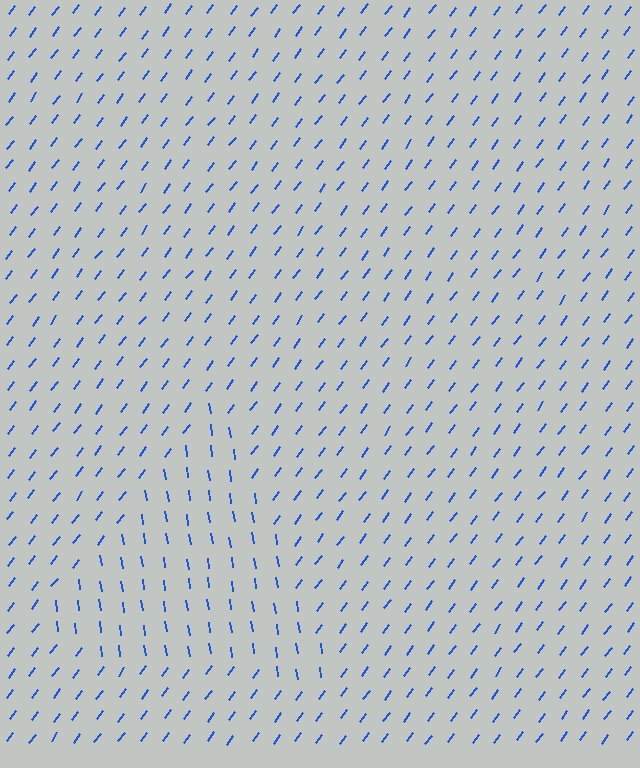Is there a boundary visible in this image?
Yes, there is a texture boundary formed by a change in line orientation.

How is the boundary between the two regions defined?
The boundary is defined purely by a change in line orientation (approximately 45 degrees difference). All lines are the same color and thickness.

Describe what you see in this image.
The image is filled with small blue line segments. A triangle region in the image has lines oriented differently from the surrounding lines, creating a visible texture boundary.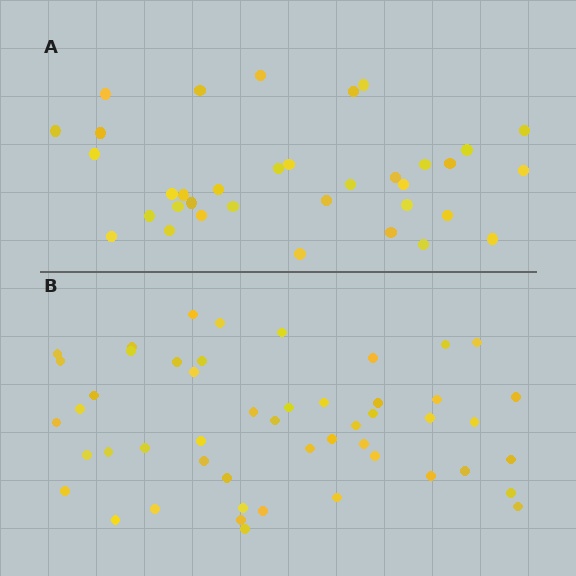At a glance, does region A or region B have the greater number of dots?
Region B (the bottom region) has more dots.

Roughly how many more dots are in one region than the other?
Region B has approximately 15 more dots than region A.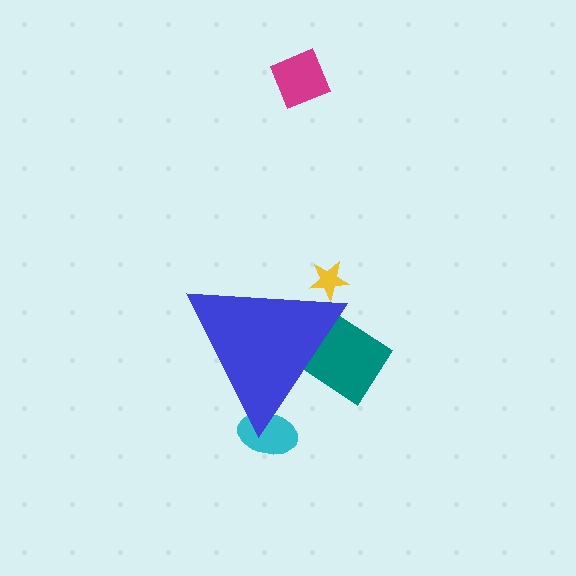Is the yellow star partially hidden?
Yes, the yellow star is partially hidden behind the blue triangle.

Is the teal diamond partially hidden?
Yes, the teal diamond is partially hidden behind the blue triangle.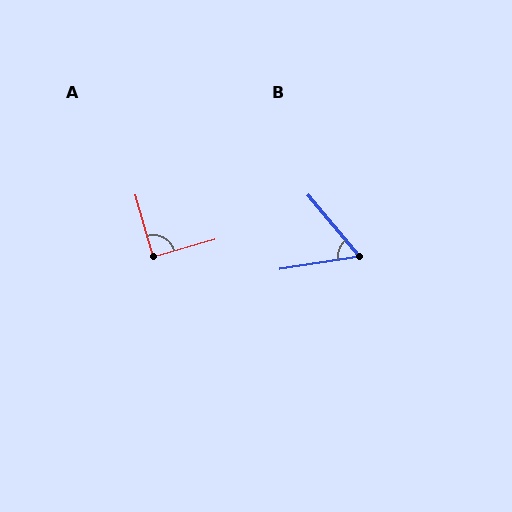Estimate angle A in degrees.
Approximately 90 degrees.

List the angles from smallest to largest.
B (59°), A (90°).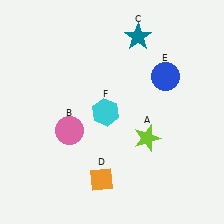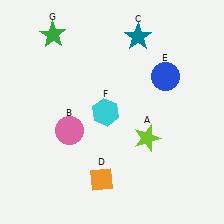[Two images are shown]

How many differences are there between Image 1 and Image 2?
There is 1 difference between the two images.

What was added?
A green star (G) was added in Image 2.